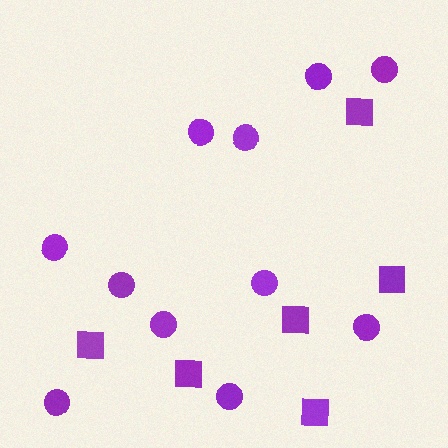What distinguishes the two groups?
There are 2 groups: one group of circles (11) and one group of squares (6).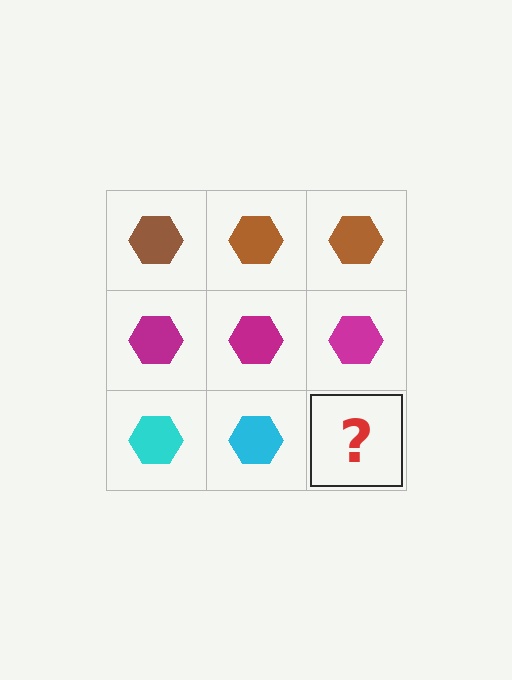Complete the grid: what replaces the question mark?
The question mark should be replaced with a cyan hexagon.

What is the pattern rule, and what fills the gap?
The rule is that each row has a consistent color. The gap should be filled with a cyan hexagon.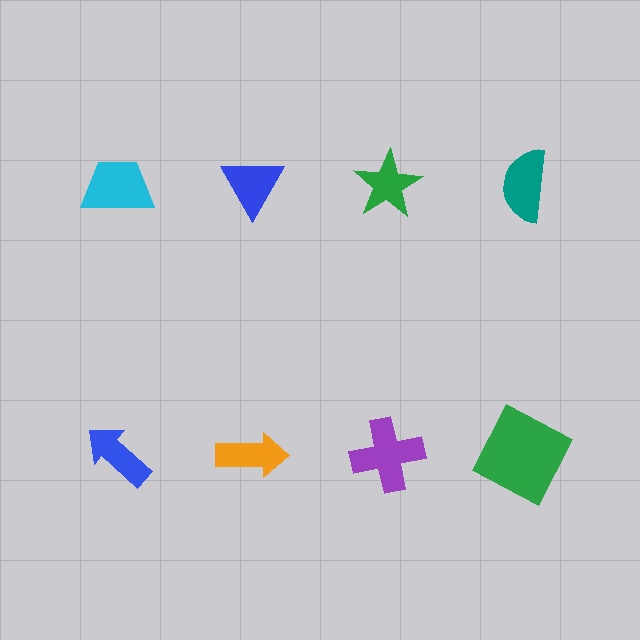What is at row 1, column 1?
A cyan trapezoid.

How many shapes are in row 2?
4 shapes.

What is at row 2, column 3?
A purple cross.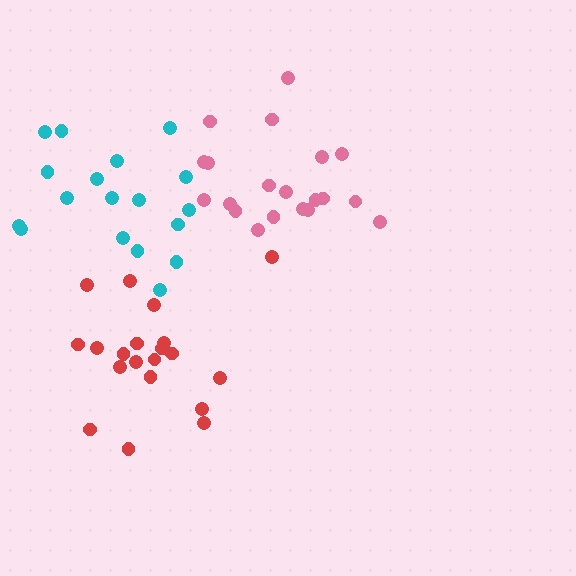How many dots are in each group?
Group 1: 20 dots, Group 2: 18 dots, Group 3: 20 dots (58 total).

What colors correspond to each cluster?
The clusters are colored: red, cyan, pink.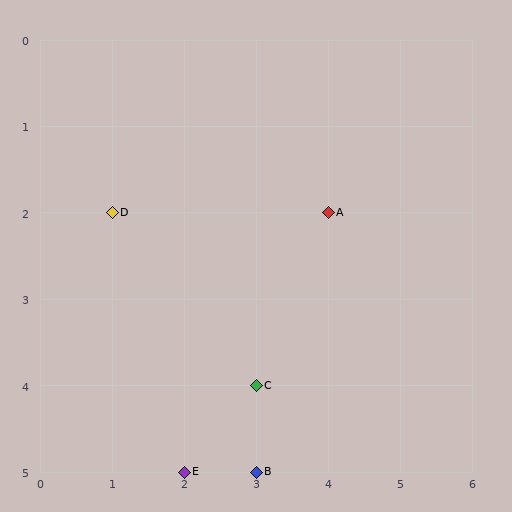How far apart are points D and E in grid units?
Points D and E are 1 column and 3 rows apart (about 3.2 grid units diagonally).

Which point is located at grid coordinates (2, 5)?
Point E is at (2, 5).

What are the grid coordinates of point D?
Point D is at grid coordinates (1, 2).